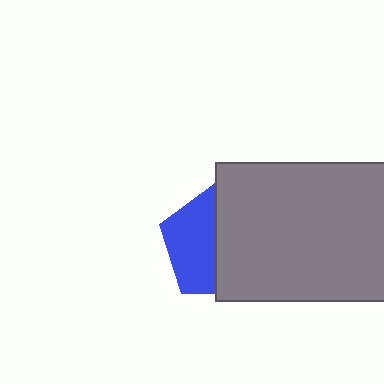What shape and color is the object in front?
The object in front is a gray rectangle.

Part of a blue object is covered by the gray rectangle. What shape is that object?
It is a pentagon.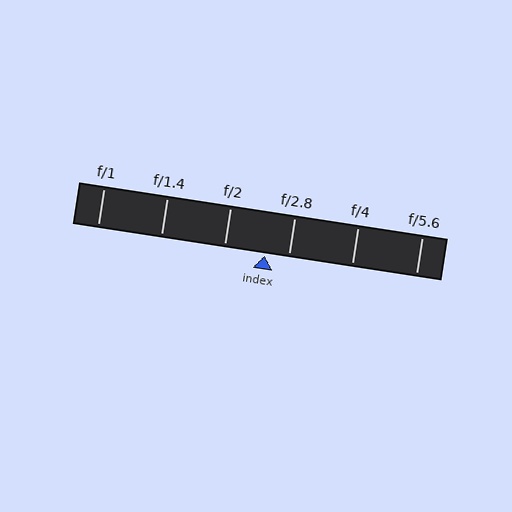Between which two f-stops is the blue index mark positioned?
The index mark is between f/2 and f/2.8.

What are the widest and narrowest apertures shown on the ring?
The widest aperture shown is f/1 and the narrowest is f/5.6.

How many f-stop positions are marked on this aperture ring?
There are 6 f-stop positions marked.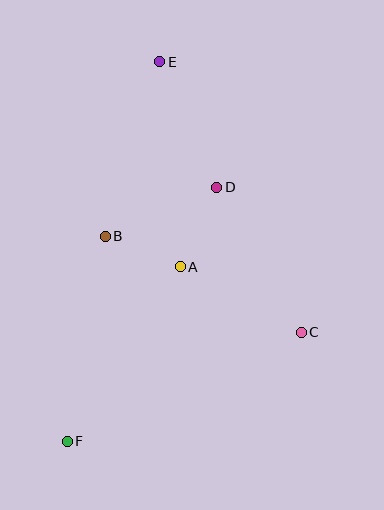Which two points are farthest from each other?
Points E and F are farthest from each other.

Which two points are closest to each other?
Points A and B are closest to each other.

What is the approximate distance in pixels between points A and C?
The distance between A and C is approximately 137 pixels.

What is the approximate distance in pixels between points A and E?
The distance between A and E is approximately 206 pixels.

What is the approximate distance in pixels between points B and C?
The distance between B and C is approximately 218 pixels.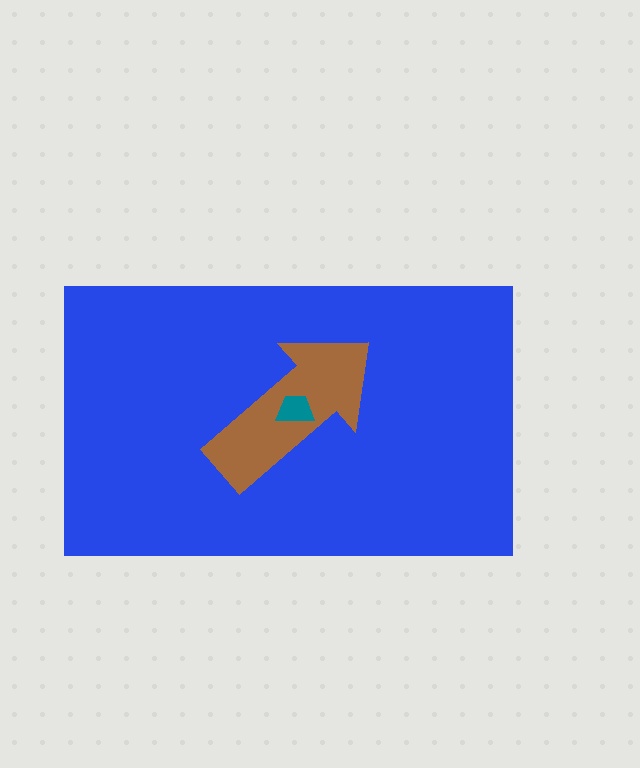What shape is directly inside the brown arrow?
The teal trapezoid.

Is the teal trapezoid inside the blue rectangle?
Yes.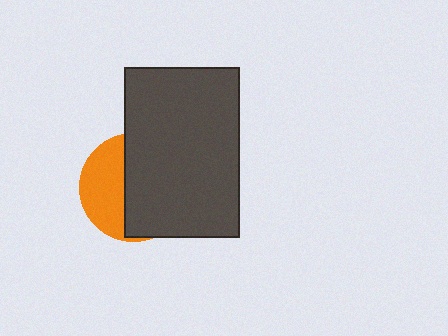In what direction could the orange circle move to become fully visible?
The orange circle could move left. That would shift it out from behind the dark gray rectangle entirely.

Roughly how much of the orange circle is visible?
A small part of it is visible (roughly 40%).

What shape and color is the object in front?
The object in front is a dark gray rectangle.